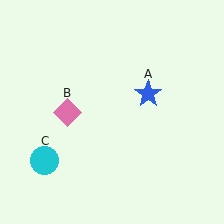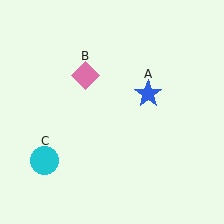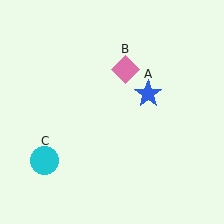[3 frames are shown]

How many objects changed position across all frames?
1 object changed position: pink diamond (object B).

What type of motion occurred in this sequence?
The pink diamond (object B) rotated clockwise around the center of the scene.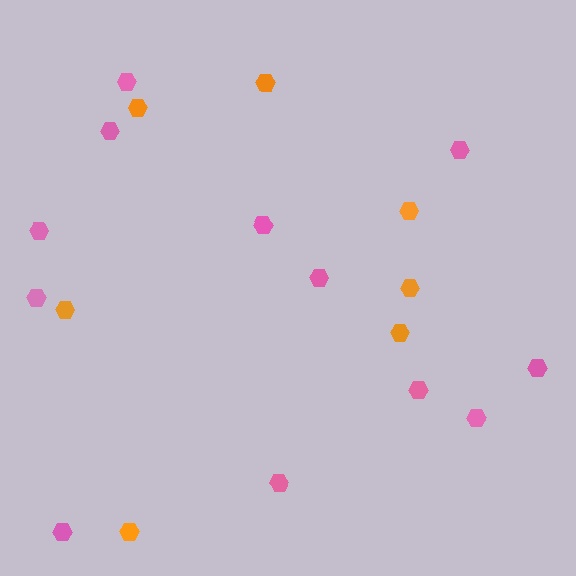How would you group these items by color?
There are 2 groups: one group of pink hexagons (12) and one group of orange hexagons (7).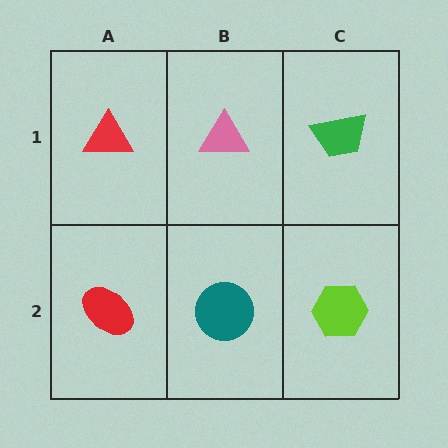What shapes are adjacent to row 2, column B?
A pink triangle (row 1, column B), a red ellipse (row 2, column A), a lime hexagon (row 2, column C).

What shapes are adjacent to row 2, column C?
A green trapezoid (row 1, column C), a teal circle (row 2, column B).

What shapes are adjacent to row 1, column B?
A teal circle (row 2, column B), a red triangle (row 1, column A), a green trapezoid (row 1, column C).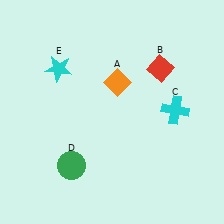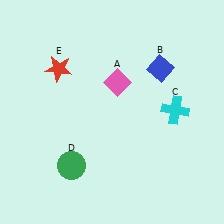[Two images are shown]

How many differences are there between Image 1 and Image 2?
There are 3 differences between the two images.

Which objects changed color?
A changed from orange to pink. B changed from red to blue. E changed from cyan to red.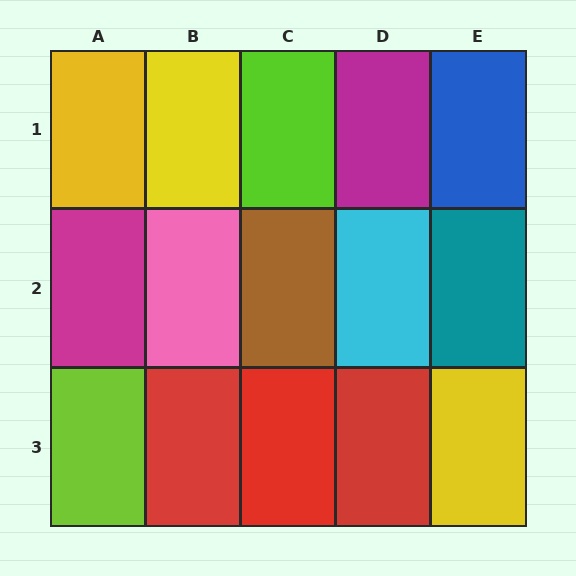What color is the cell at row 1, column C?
Lime.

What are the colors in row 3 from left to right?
Lime, red, red, red, yellow.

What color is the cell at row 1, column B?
Yellow.